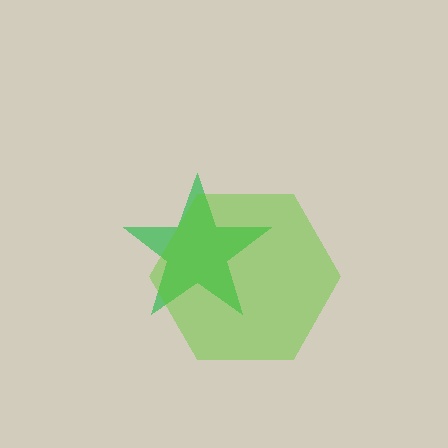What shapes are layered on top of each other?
The layered shapes are: a green star, a lime hexagon.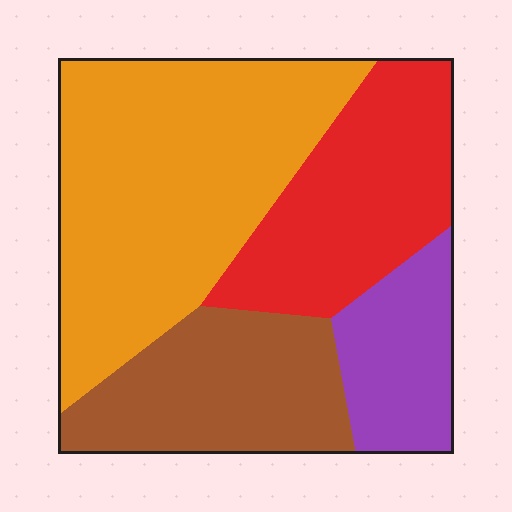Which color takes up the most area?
Orange, at roughly 40%.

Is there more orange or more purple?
Orange.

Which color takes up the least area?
Purple, at roughly 15%.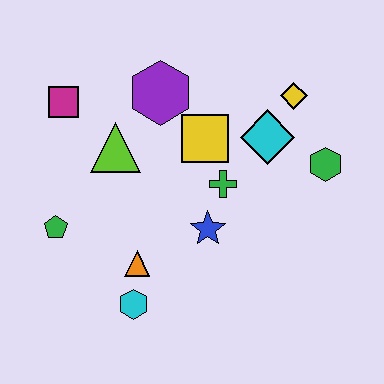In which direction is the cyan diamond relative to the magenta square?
The cyan diamond is to the right of the magenta square.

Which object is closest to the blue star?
The green cross is closest to the blue star.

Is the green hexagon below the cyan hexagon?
No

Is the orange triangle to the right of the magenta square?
Yes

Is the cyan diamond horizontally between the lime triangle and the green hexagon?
Yes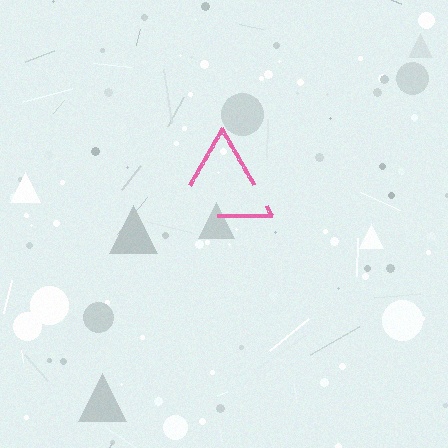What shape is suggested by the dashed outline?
The dashed outline suggests a triangle.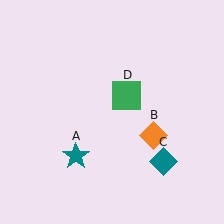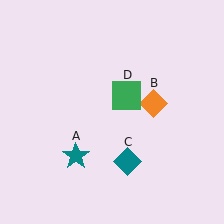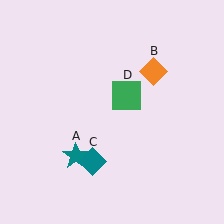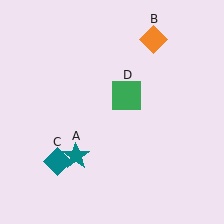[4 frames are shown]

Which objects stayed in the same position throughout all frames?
Teal star (object A) and green square (object D) remained stationary.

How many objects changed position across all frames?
2 objects changed position: orange diamond (object B), teal diamond (object C).